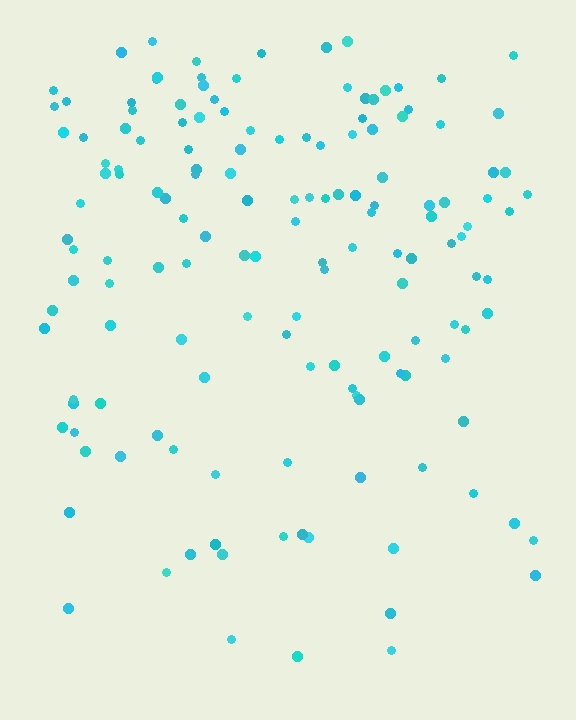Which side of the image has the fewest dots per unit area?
The bottom.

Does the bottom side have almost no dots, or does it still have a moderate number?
Still a moderate number, just noticeably fewer than the top.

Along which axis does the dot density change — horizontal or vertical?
Vertical.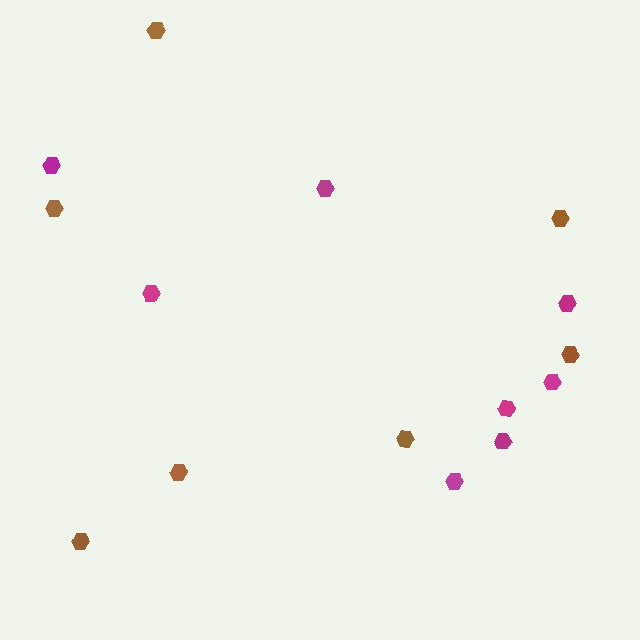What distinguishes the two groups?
There are 2 groups: one group of brown hexagons (7) and one group of magenta hexagons (8).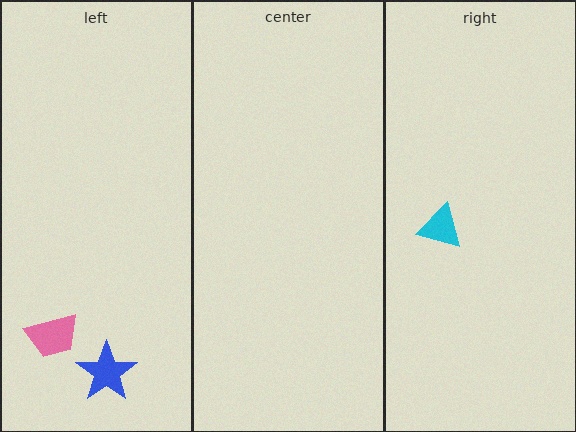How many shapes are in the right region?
1.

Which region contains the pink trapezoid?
The left region.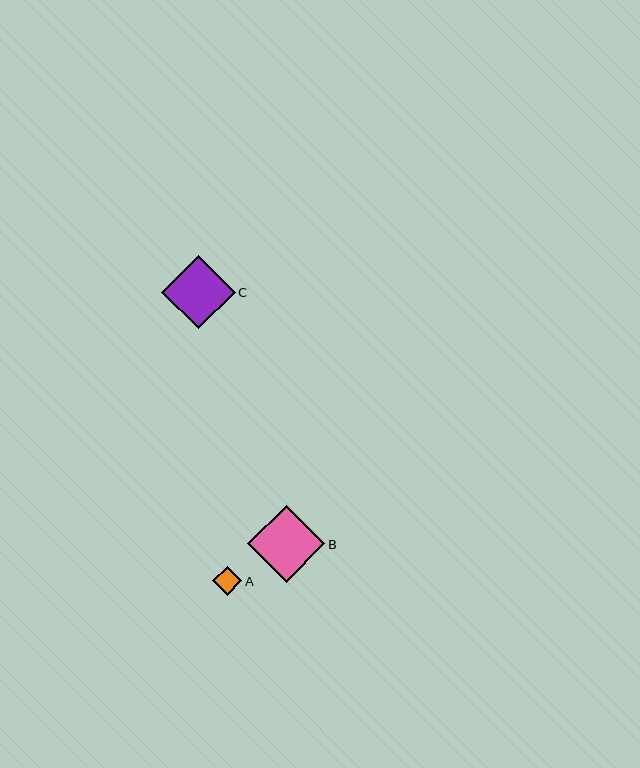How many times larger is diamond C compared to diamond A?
Diamond C is approximately 2.5 times the size of diamond A.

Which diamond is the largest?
Diamond B is the largest with a size of approximately 77 pixels.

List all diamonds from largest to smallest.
From largest to smallest: B, C, A.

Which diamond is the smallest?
Diamond A is the smallest with a size of approximately 29 pixels.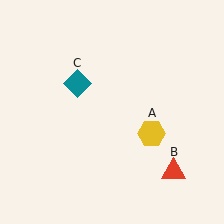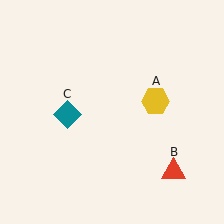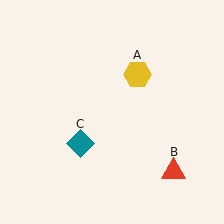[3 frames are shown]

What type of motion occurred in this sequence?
The yellow hexagon (object A), teal diamond (object C) rotated counterclockwise around the center of the scene.